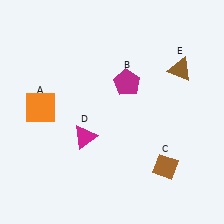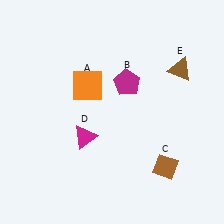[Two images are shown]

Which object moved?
The orange square (A) moved right.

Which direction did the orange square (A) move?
The orange square (A) moved right.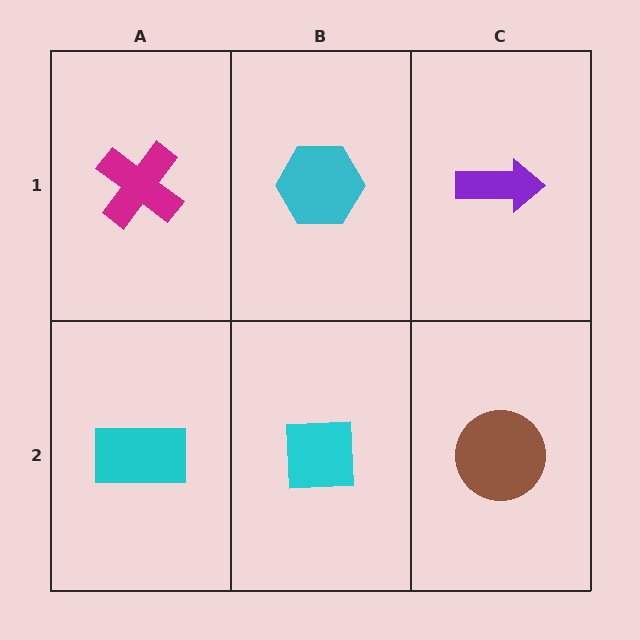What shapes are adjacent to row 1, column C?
A brown circle (row 2, column C), a cyan hexagon (row 1, column B).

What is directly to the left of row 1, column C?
A cyan hexagon.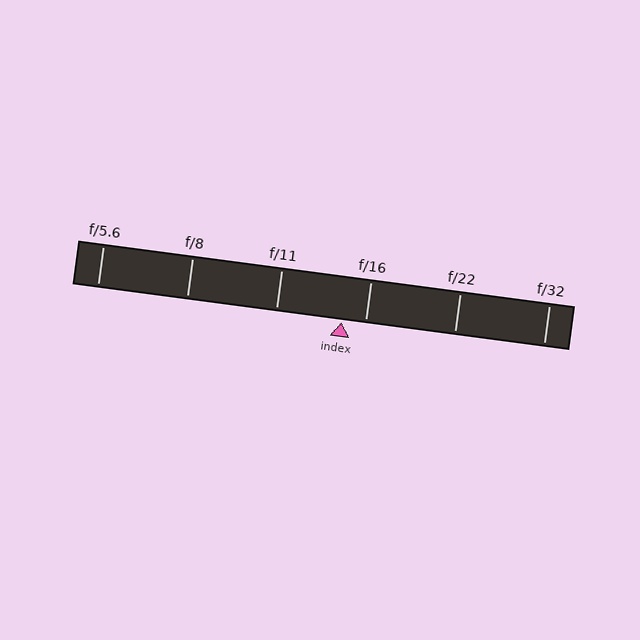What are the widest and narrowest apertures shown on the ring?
The widest aperture shown is f/5.6 and the narrowest is f/32.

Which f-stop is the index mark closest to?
The index mark is closest to f/16.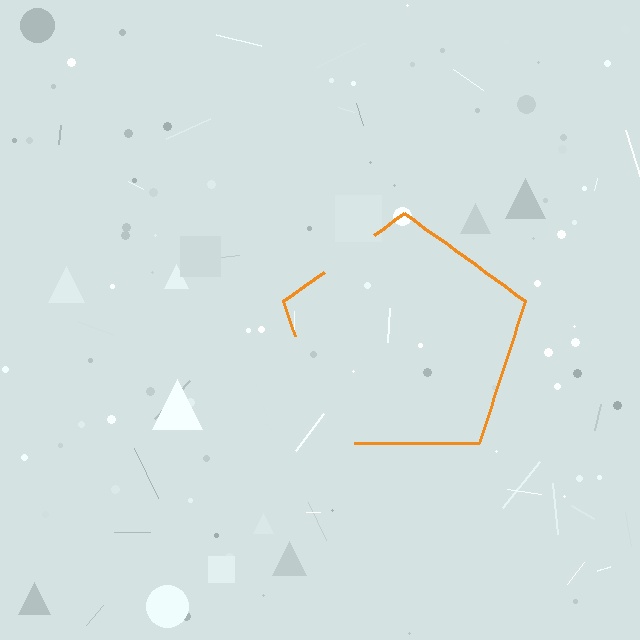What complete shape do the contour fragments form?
The contour fragments form a pentagon.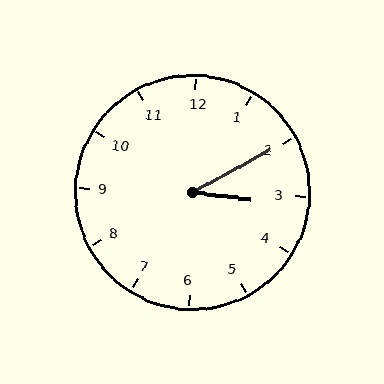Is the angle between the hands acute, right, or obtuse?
It is acute.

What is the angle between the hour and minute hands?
Approximately 35 degrees.